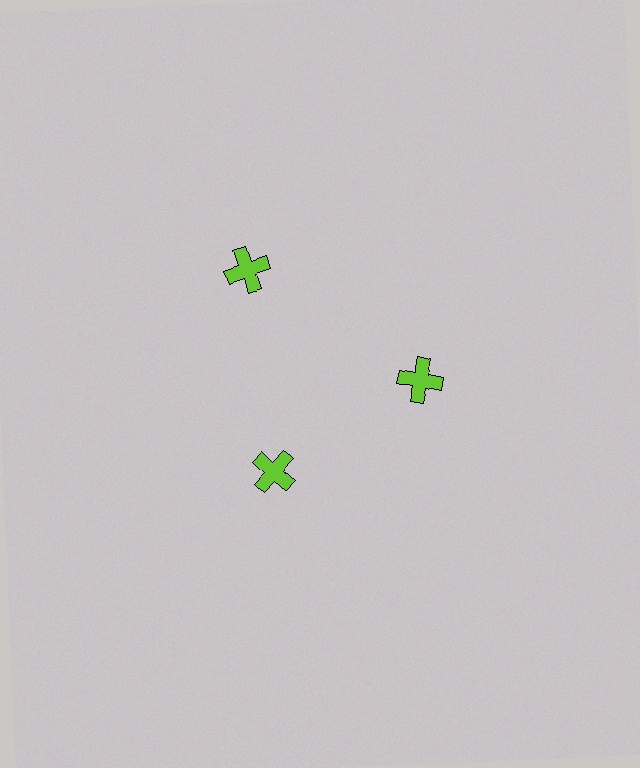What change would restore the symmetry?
The symmetry would be restored by moving it inward, back onto the ring so that all 3 crosses sit at equal angles and equal distance from the center.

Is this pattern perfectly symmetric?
No. The 3 lime crosses are arranged in a ring, but one element near the 11 o'clock position is pushed outward from the center, breaking the 3-fold rotational symmetry.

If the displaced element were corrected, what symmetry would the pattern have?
It would have 3-fold rotational symmetry — the pattern would map onto itself every 120 degrees.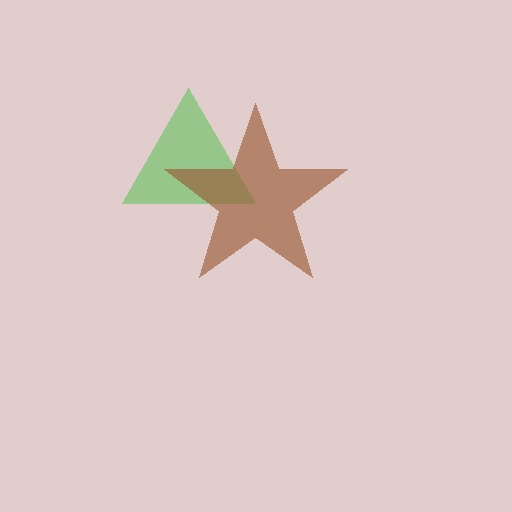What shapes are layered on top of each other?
The layered shapes are: a green triangle, a brown star.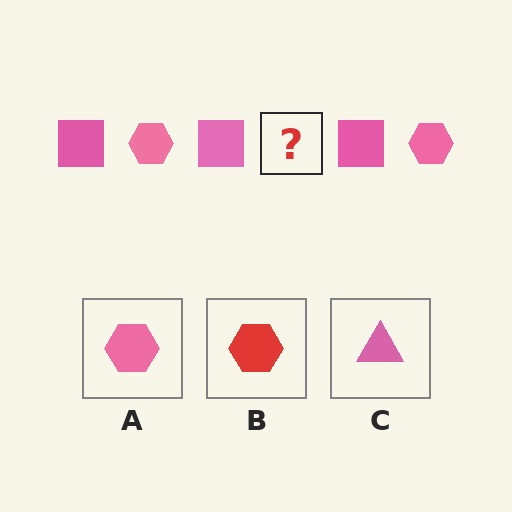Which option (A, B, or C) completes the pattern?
A.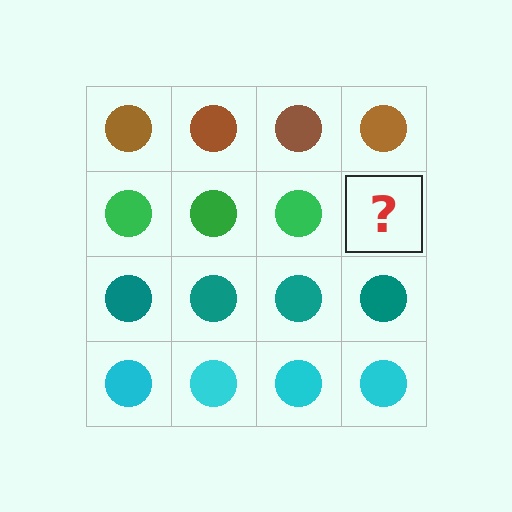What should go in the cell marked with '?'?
The missing cell should contain a green circle.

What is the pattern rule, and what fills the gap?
The rule is that each row has a consistent color. The gap should be filled with a green circle.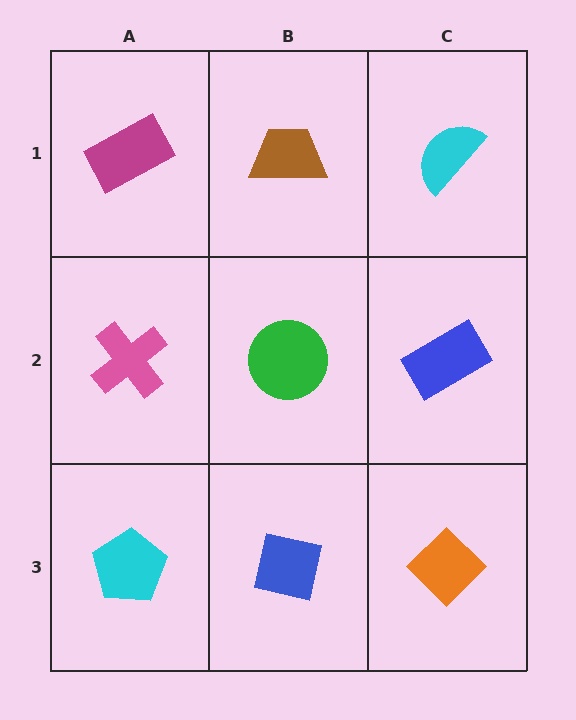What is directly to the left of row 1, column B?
A magenta rectangle.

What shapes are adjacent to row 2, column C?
A cyan semicircle (row 1, column C), an orange diamond (row 3, column C), a green circle (row 2, column B).